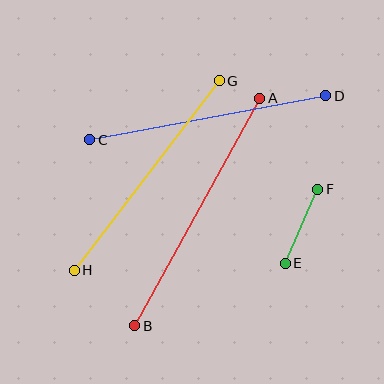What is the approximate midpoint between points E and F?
The midpoint is at approximately (301, 226) pixels.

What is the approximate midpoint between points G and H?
The midpoint is at approximately (147, 175) pixels.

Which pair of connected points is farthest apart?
Points A and B are farthest apart.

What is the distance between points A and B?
The distance is approximately 260 pixels.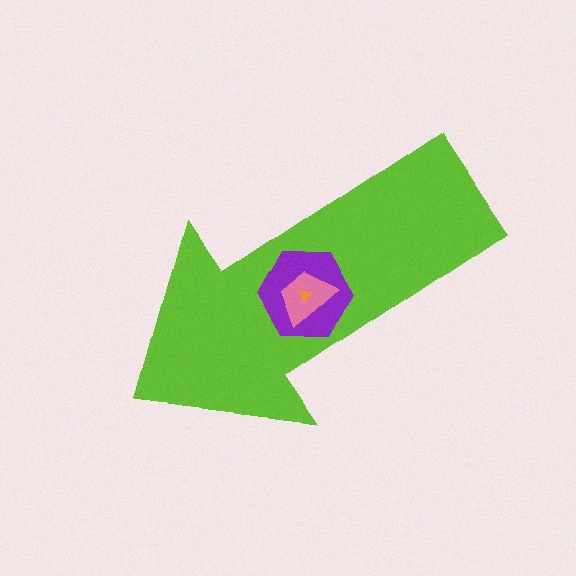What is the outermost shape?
The lime arrow.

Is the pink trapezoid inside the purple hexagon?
Yes.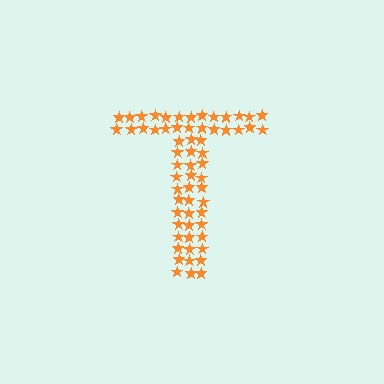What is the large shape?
The large shape is the letter T.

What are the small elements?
The small elements are stars.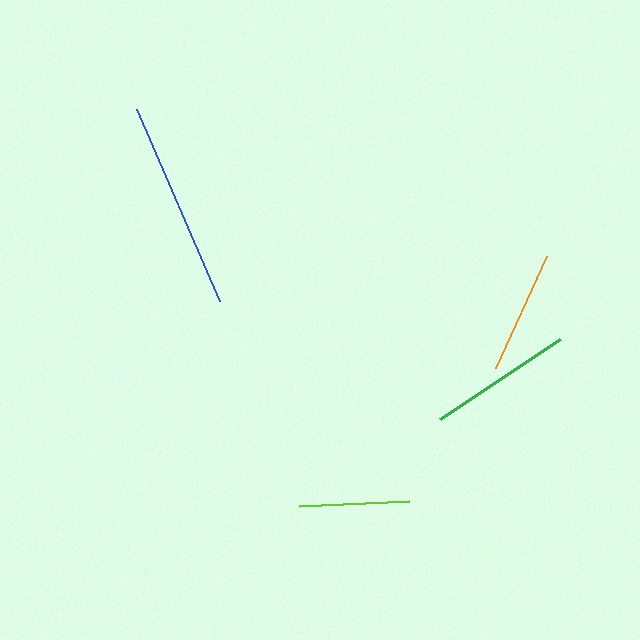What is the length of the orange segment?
The orange segment is approximately 123 pixels long.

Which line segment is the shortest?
The lime line is the shortest at approximately 110 pixels.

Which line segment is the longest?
The blue line is the longest at approximately 209 pixels.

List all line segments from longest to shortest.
From longest to shortest: blue, green, orange, lime.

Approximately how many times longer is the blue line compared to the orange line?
The blue line is approximately 1.7 times the length of the orange line.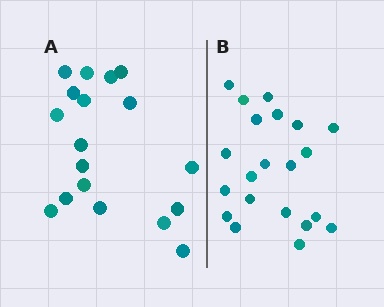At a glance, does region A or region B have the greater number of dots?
Region B (the right region) has more dots.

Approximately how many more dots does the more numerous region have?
Region B has just a few more — roughly 2 or 3 more dots than region A.